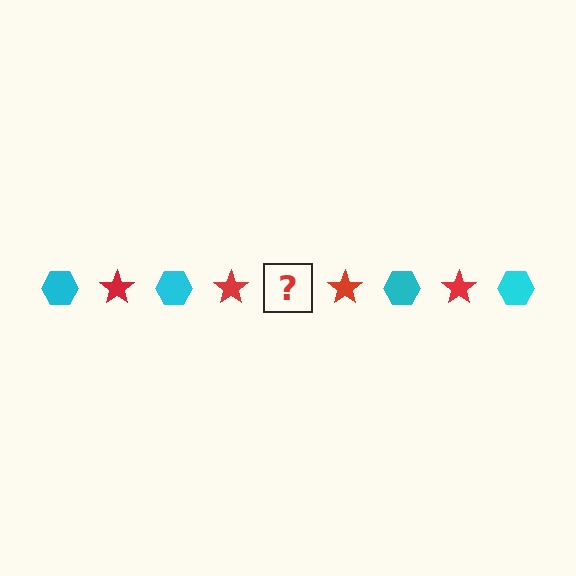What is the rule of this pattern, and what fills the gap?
The rule is that the pattern alternates between cyan hexagon and red star. The gap should be filled with a cyan hexagon.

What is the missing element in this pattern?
The missing element is a cyan hexagon.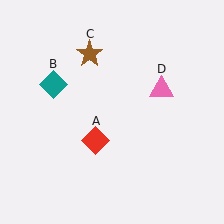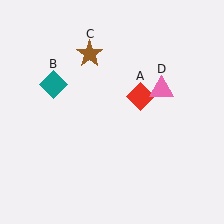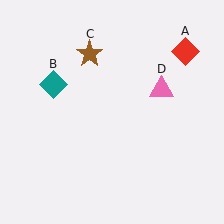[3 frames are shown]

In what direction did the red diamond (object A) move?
The red diamond (object A) moved up and to the right.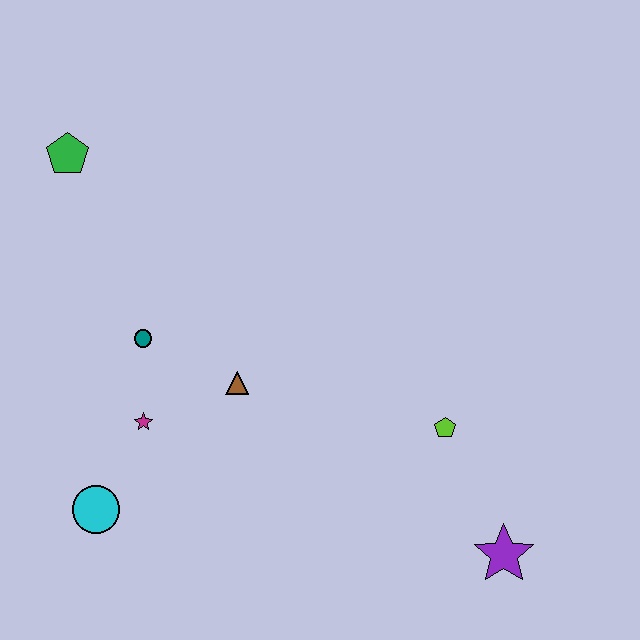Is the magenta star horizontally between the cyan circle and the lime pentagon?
Yes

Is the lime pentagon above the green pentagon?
No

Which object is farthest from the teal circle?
The purple star is farthest from the teal circle.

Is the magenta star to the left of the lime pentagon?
Yes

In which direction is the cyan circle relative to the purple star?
The cyan circle is to the left of the purple star.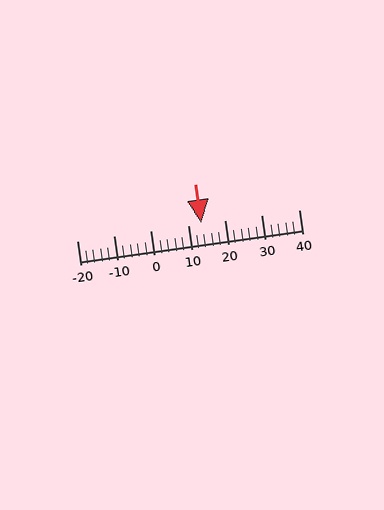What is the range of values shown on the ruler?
The ruler shows values from -20 to 40.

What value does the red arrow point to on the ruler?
The red arrow points to approximately 14.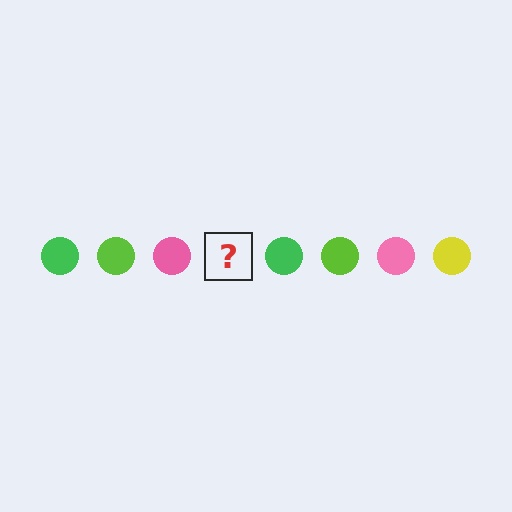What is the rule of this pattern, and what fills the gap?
The rule is that the pattern cycles through green, lime, pink, yellow circles. The gap should be filled with a yellow circle.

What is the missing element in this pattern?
The missing element is a yellow circle.